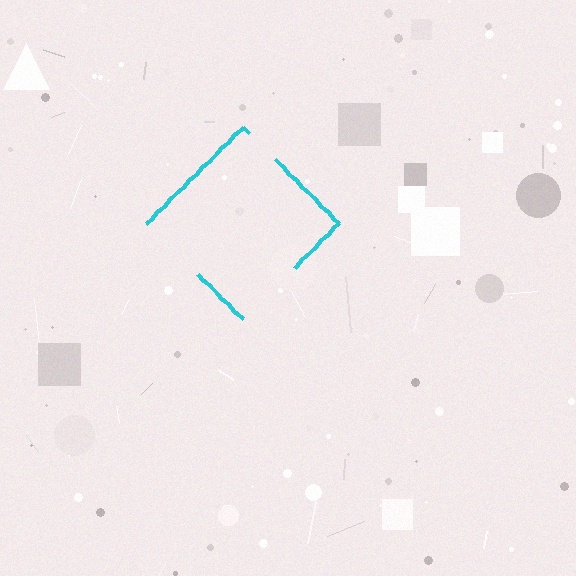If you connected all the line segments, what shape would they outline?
They would outline a diamond.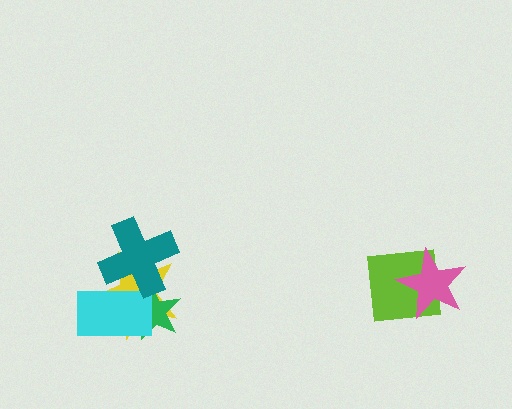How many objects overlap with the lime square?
1 object overlaps with the lime square.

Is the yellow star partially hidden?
Yes, it is partially covered by another shape.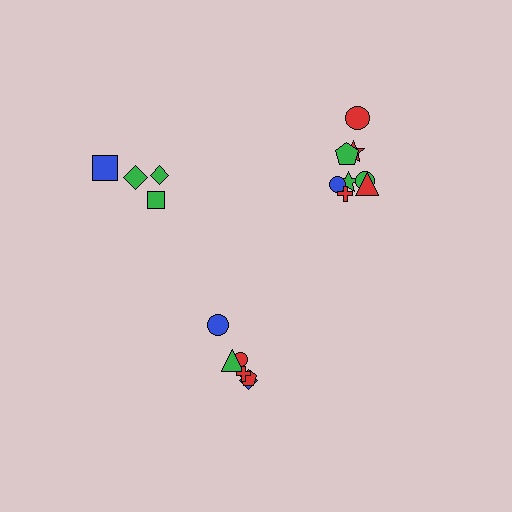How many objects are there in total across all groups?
There are 18 objects.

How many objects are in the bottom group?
There are 6 objects.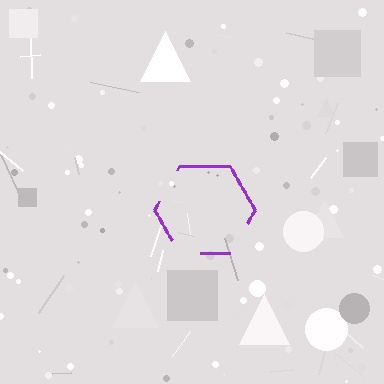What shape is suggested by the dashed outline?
The dashed outline suggests a hexagon.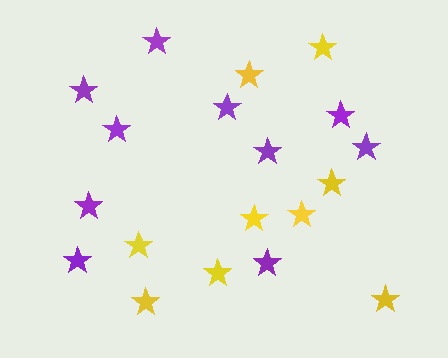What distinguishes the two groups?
There are 2 groups: one group of purple stars (10) and one group of yellow stars (9).